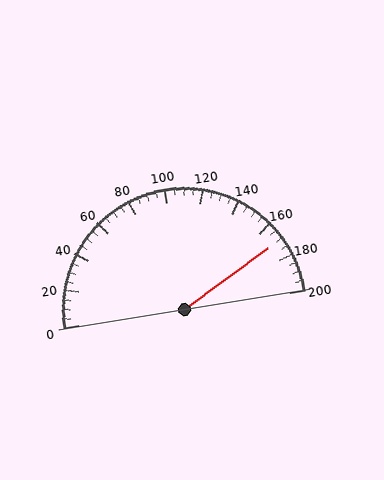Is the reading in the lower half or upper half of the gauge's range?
The reading is in the upper half of the range (0 to 200).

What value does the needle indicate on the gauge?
The needle indicates approximately 170.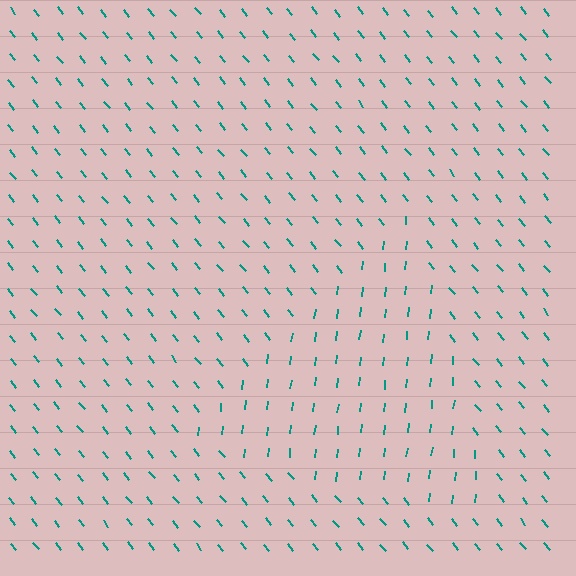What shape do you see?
I see a triangle.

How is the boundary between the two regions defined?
The boundary is defined purely by a change in line orientation (approximately 45 degrees difference). All lines are the same color and thickness.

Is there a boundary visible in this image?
Yes, there is a texture boundary formed by a change in line orientation.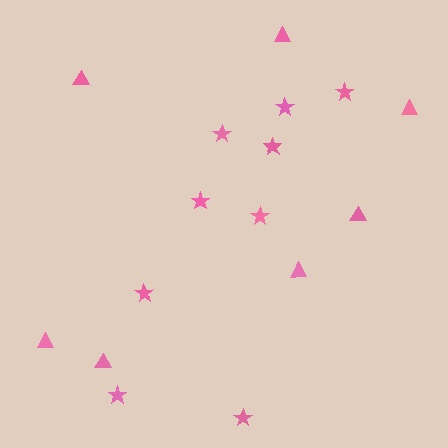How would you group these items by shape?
There are 2 groups: one group of stars (9) and one group of triangles (7).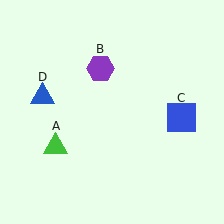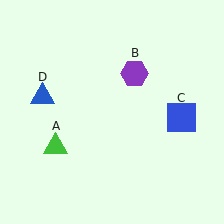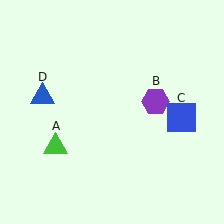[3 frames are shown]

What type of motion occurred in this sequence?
The purple hexagon (object B) rotated clockwise around the center of the scene.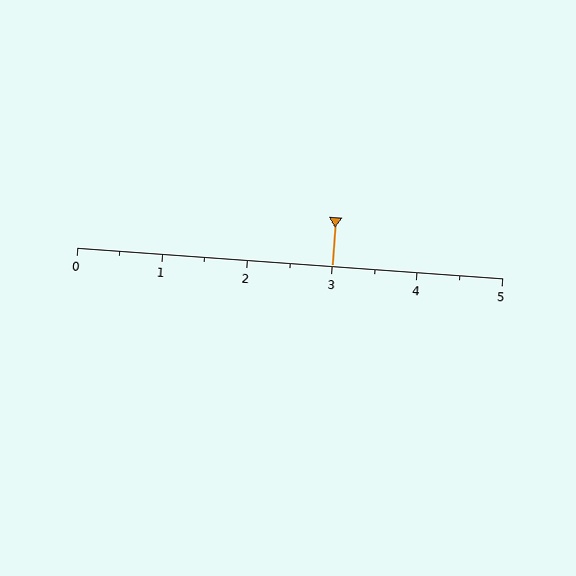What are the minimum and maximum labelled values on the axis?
The axis runs from 0 to 5.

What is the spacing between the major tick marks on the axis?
The major ticks are spaced 1 apart.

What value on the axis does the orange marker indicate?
The marker indicates approximately 3.